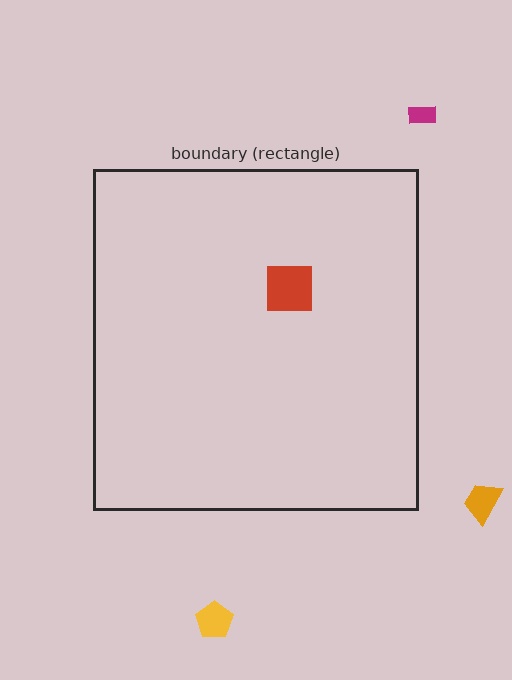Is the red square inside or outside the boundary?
Inside.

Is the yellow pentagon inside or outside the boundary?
Outside.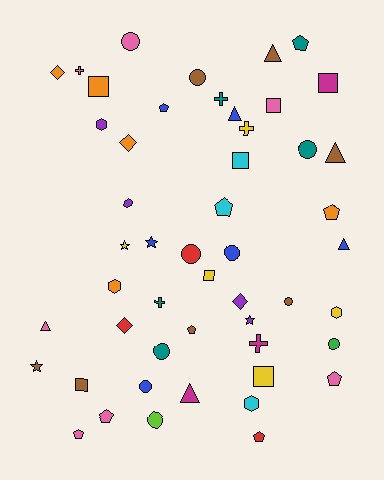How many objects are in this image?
There are 50 objects.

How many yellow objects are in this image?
There are 5 yellow objects.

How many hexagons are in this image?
There are 5 hexagons.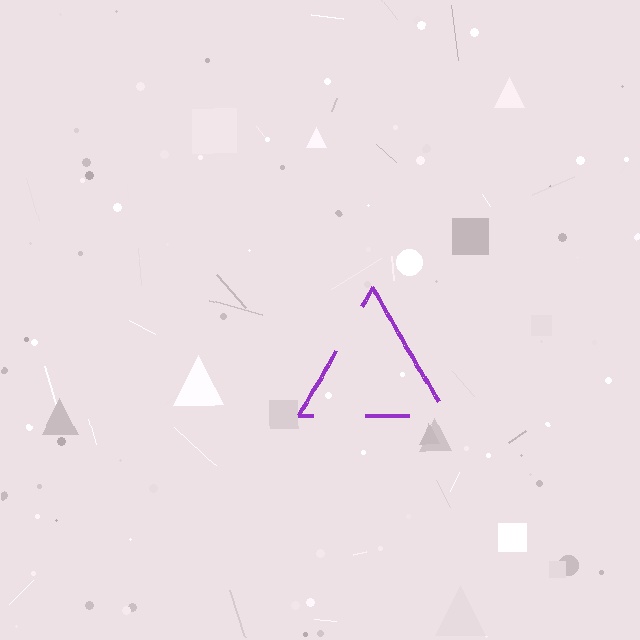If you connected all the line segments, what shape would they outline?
They would outline a triangle.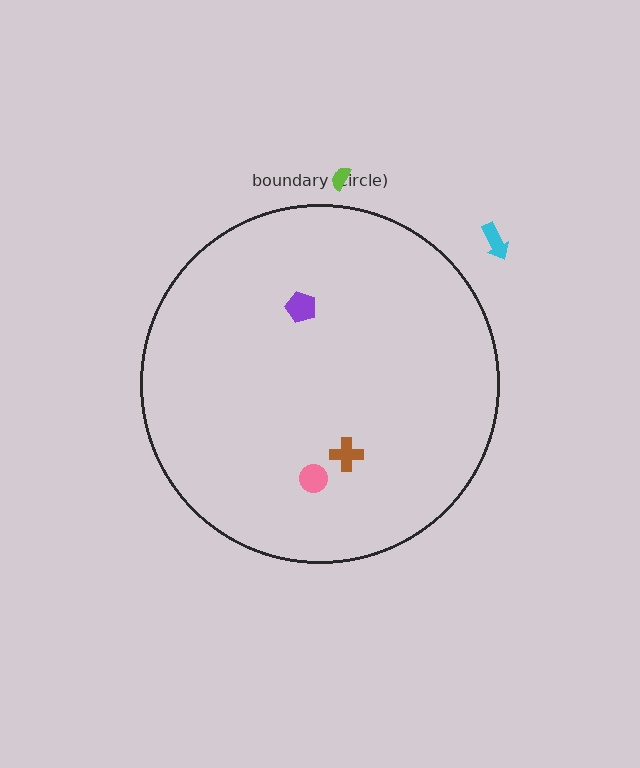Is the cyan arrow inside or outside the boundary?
Outside.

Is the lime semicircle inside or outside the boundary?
Outside.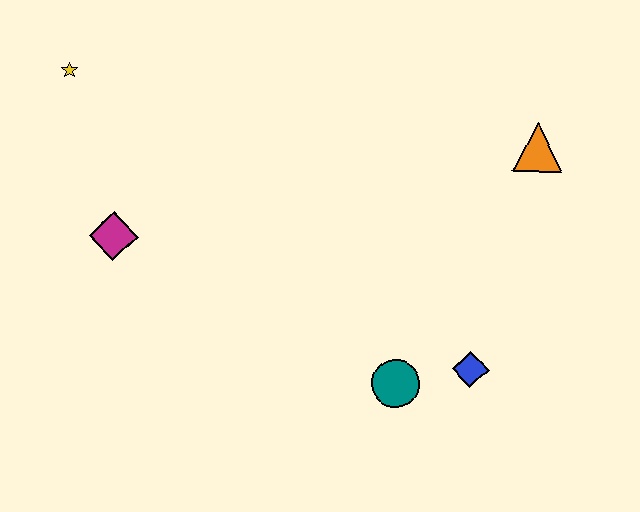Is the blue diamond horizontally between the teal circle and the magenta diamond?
No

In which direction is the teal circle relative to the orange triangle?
The teal circle is below the orange triangle.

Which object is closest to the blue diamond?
The teal circle is closest to the blue diamond.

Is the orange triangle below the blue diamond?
No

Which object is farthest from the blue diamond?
The yellow star is farthest from the blue diamond.